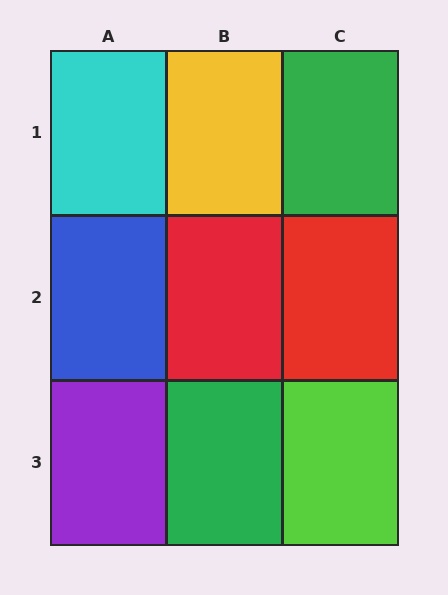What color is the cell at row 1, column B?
Yellow.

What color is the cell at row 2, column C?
Red.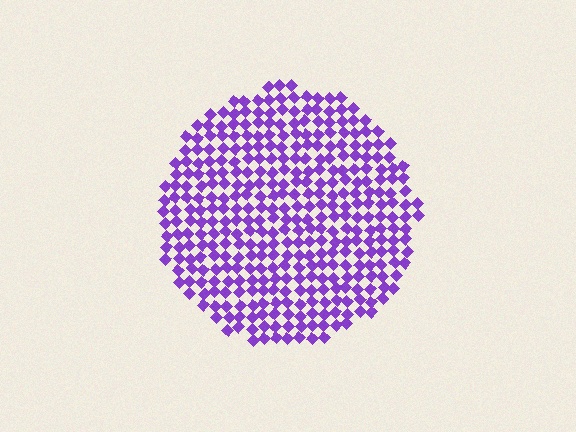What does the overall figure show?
The overall figure shows a circle.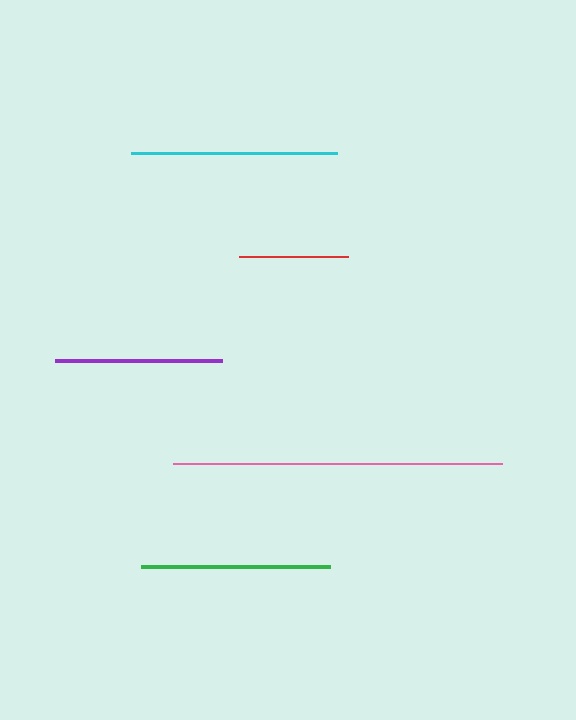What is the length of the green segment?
The green segment is approximately 189 pixels long.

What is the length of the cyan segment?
The cyan segment is approximately 205 pixels long.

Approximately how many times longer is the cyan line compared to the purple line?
The cyan line is approximately 1.2 times the length of the purple line.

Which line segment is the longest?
The pink line is the longest at approximately 328 pixels.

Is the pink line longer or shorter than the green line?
The pink line is longer than the green line.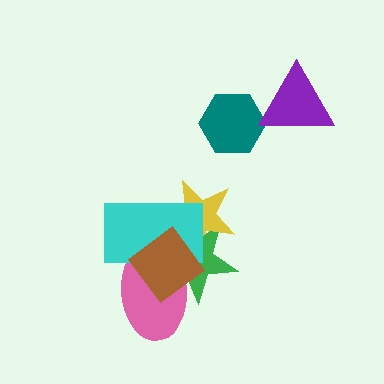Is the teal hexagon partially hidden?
Yes, it is partially covered by another shape.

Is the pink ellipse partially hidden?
Yes, it is partially covered by another shape.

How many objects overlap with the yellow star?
3 objects overlap with the yellow star.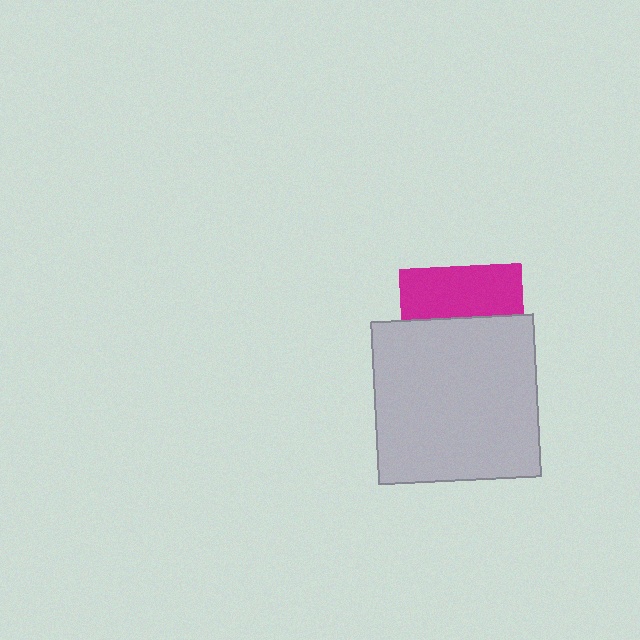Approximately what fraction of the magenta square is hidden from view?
Roughly 59% of the magenta square is hidden behind the light gray square.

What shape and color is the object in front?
The object in front is a light gray square.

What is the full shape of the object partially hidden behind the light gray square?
The partially hidden object is a magenta square.